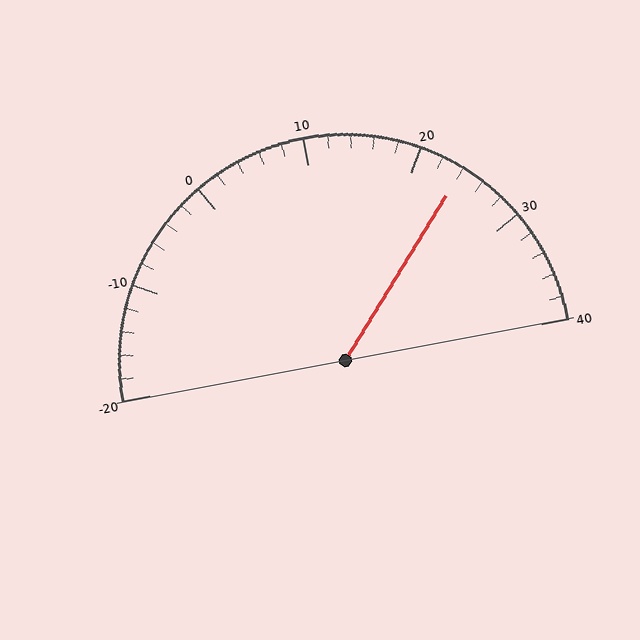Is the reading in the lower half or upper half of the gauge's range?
The reading is in the upper half of the range (-20 to 40).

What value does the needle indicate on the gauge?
The needle indicates approximately 24.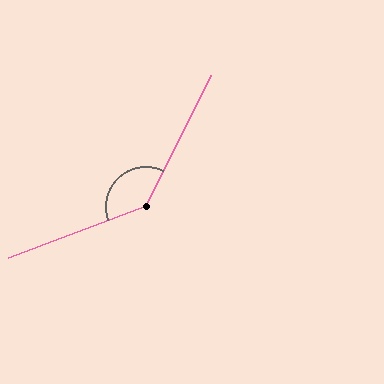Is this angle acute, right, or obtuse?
It is obtuse.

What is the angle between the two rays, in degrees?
Approximately 137 degrees.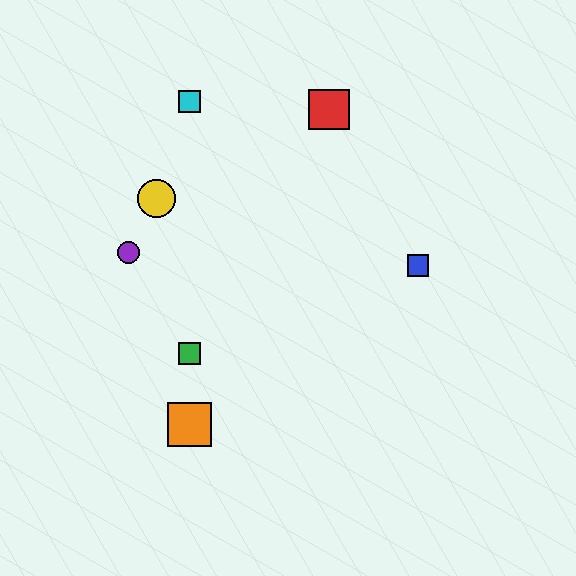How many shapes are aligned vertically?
3 shapes (the green square, the orange square, the cyan square) are aligned vertically.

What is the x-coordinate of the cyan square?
The cyan square is at x≈189.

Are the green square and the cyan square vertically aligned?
Yes, both are at x≈189.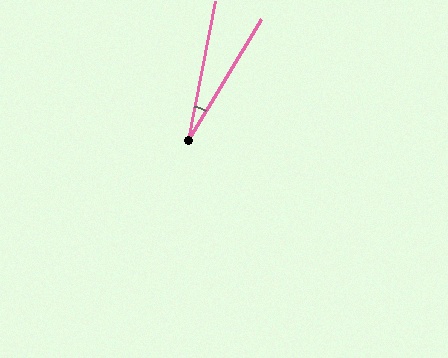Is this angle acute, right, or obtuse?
It is acute.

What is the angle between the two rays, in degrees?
Approximately 20 degrees.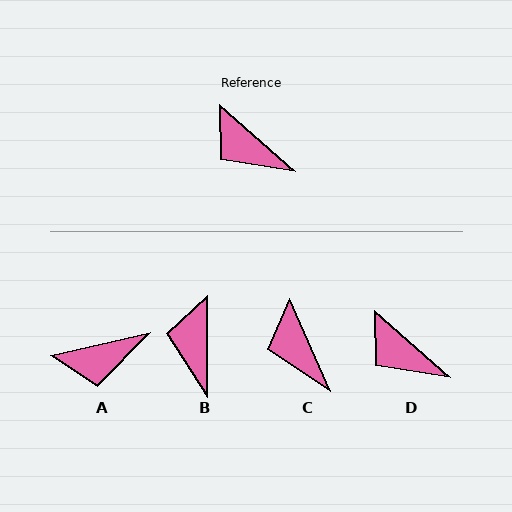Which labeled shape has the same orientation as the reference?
D.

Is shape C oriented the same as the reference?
No, it is off by about 25 degrees.